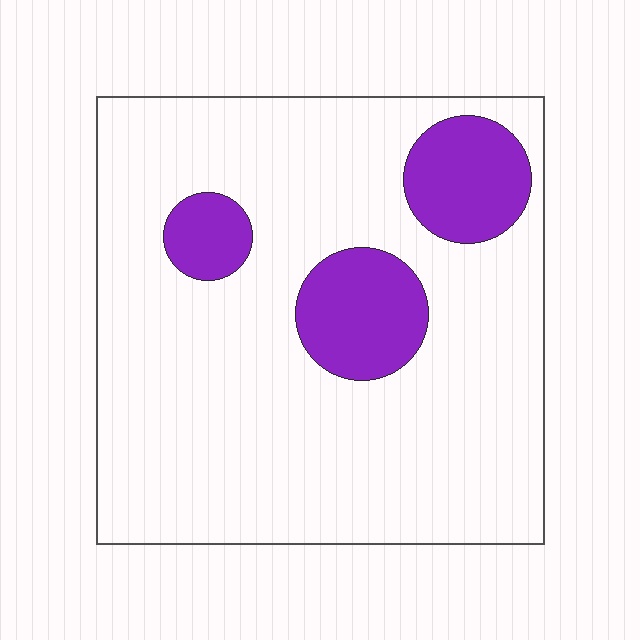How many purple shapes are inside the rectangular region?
3.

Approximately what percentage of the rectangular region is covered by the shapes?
Approximately 15%.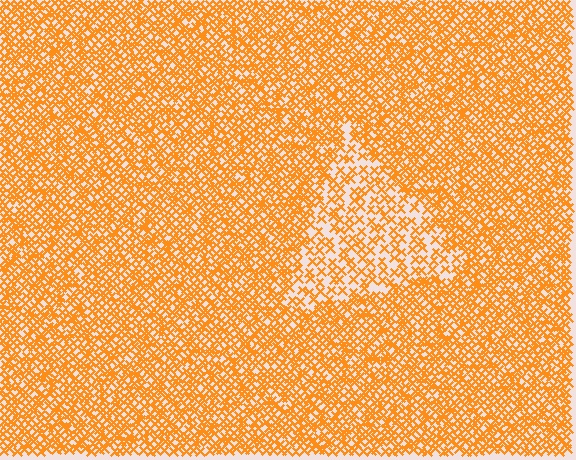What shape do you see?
I see a triangle.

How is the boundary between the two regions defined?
The boundary is defined by a change in element density (approximately 1.9x ratio). All elements are the same color, size, and shape.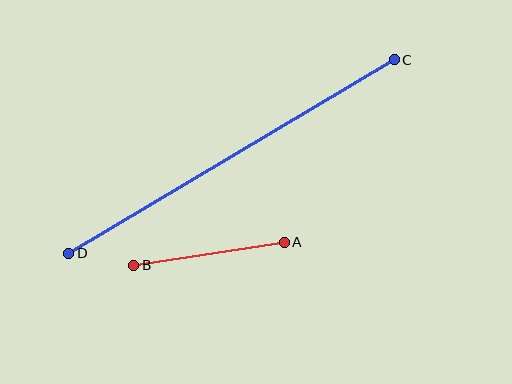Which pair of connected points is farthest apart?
Points C and D are farthest apart.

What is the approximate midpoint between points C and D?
The midpoint is at approximately (231, 156) pixels.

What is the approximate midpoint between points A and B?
The midpoint is at approximately (209, 254) pixels.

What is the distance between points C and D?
The distance is approximately 378 pixels.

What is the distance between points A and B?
The distance is approximately 153 pixels.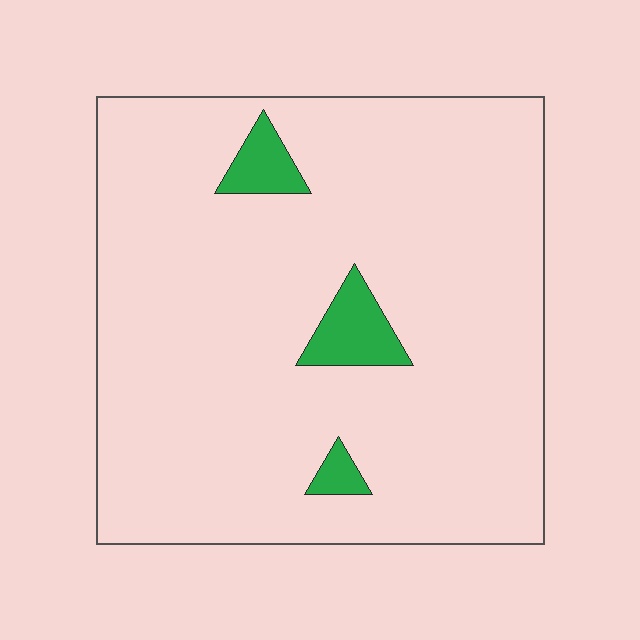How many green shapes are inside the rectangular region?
3.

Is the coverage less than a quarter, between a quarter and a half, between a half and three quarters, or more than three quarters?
Less than a quarter.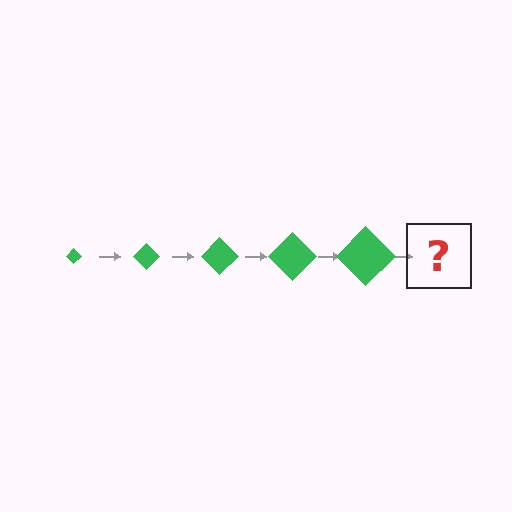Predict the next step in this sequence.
The next step is a green diamond, larger than the previous one.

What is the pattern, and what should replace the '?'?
The pattern is that the diamond gets progressively larger each step. The '?' should be a green diamond, larger than the previous one.